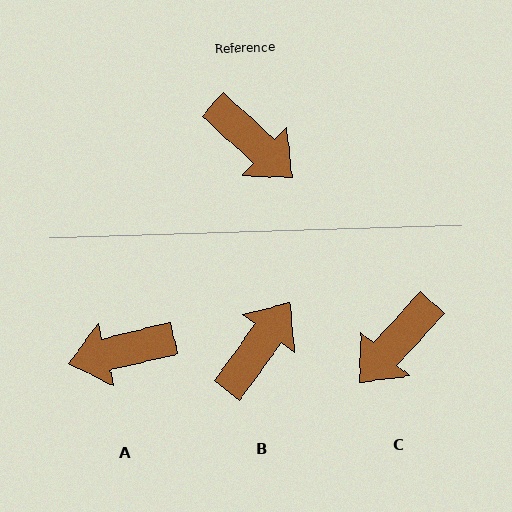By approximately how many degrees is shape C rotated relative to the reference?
Approximately 90 degrees clockwise.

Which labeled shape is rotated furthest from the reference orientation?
A, about 124 degrees away.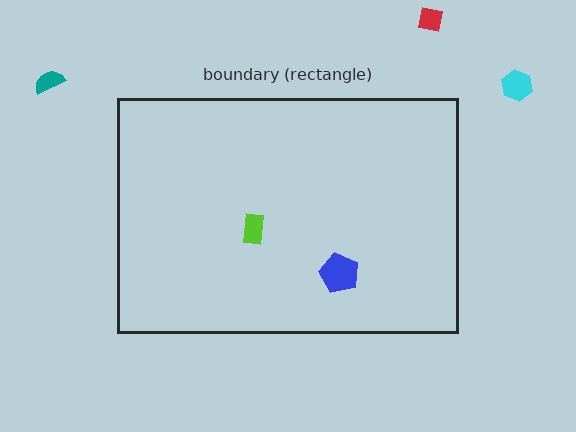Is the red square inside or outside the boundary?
Outside.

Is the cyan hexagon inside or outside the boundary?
Outside.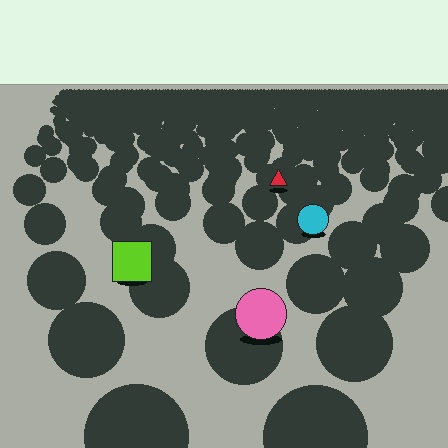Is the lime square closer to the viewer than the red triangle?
Yes. The lime square is closer — you can tell from the texture gradient: the ground texture is coarser near it.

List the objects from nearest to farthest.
From nearest to farthest: the pink circle, the lime square, the cyan circle, the red triangle.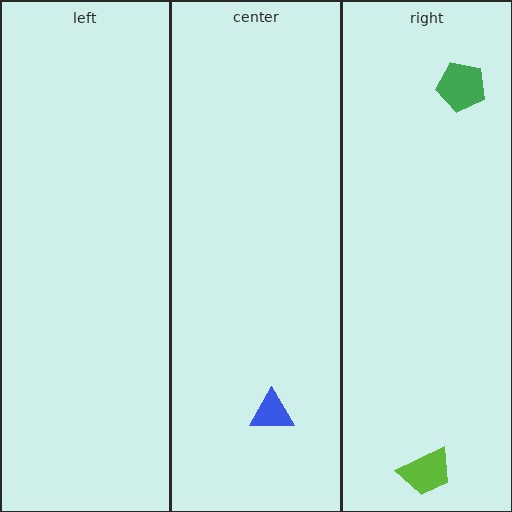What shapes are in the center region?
The blue triangle.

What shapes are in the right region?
The lime trapezoid, the green pentagon.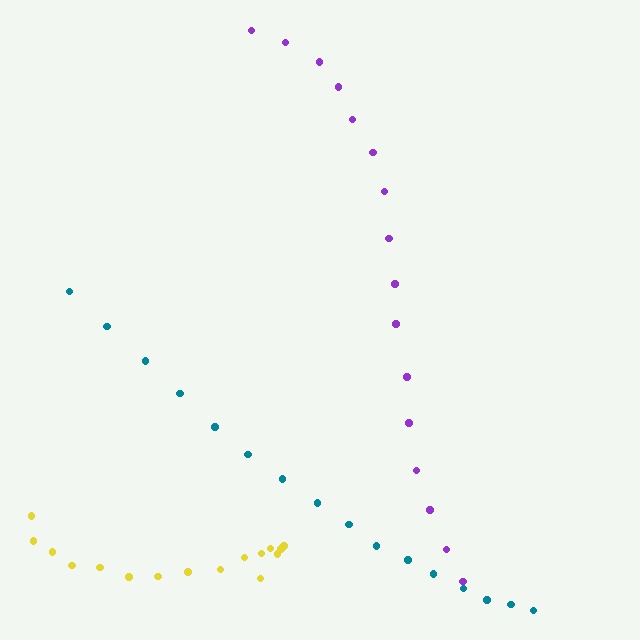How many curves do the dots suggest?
There are 3 distinct paths.